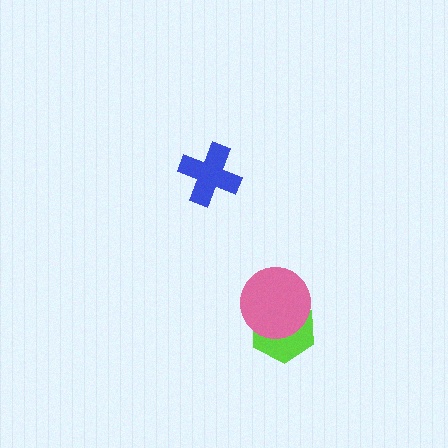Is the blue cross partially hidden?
No, no other shape covers it.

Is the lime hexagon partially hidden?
Yes, it is partially covered by another shape.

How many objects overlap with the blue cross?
0 objects overlap with the blue cross.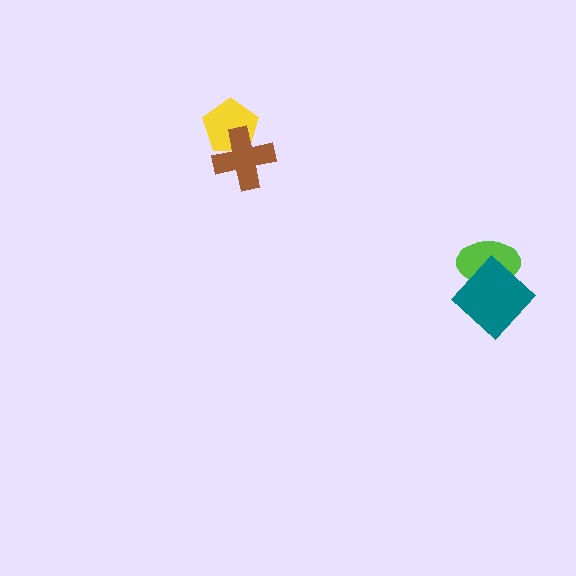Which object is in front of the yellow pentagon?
The brown cross is in front of the yellow pentagon.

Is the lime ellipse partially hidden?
Yes, it is partially covered by another shape.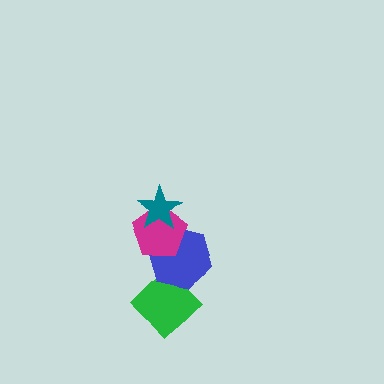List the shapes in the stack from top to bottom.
From top to bottom: the teal star, the magenta pentagon, the blue hexagon, the green diamond.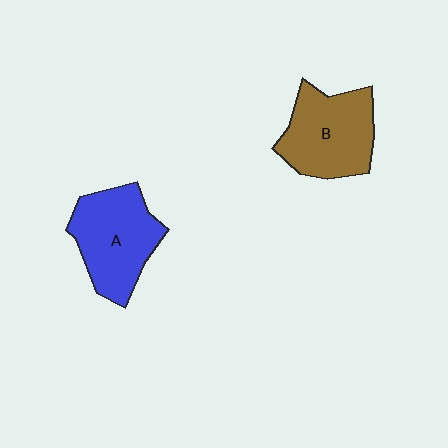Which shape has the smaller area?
Shape B (brown).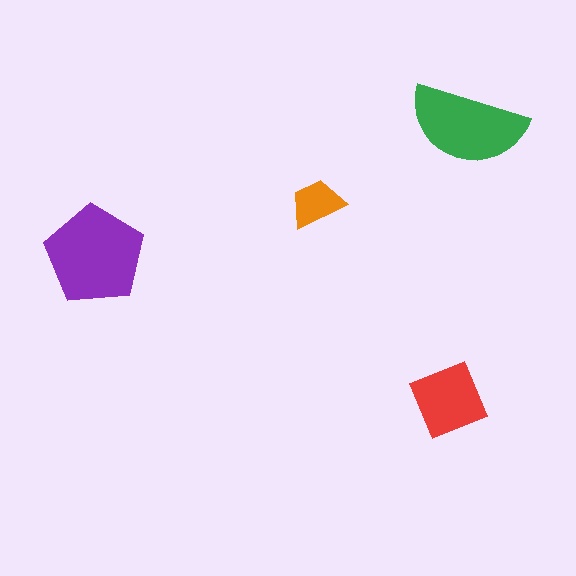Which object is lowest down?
The red diamond is bottommost.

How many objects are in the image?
There are 4 objects in the image.